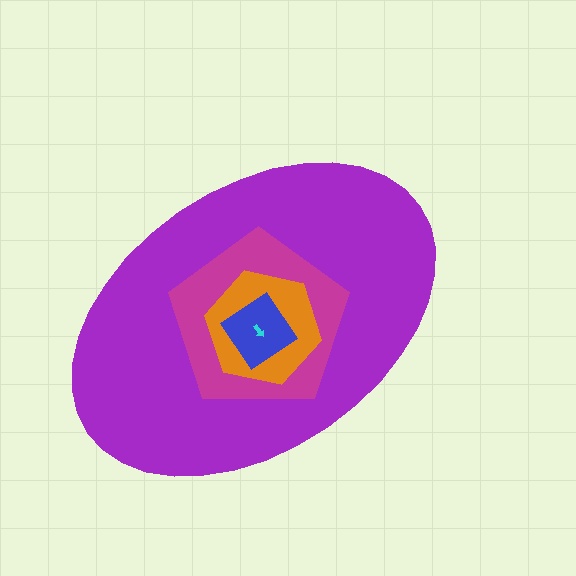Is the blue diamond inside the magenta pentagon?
Yes.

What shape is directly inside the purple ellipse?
The magenta pentagon.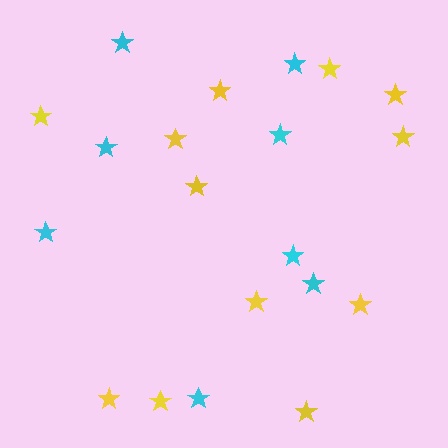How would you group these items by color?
There are 2 groups: one group of yellow stars (12) and one group of cyan stars (8).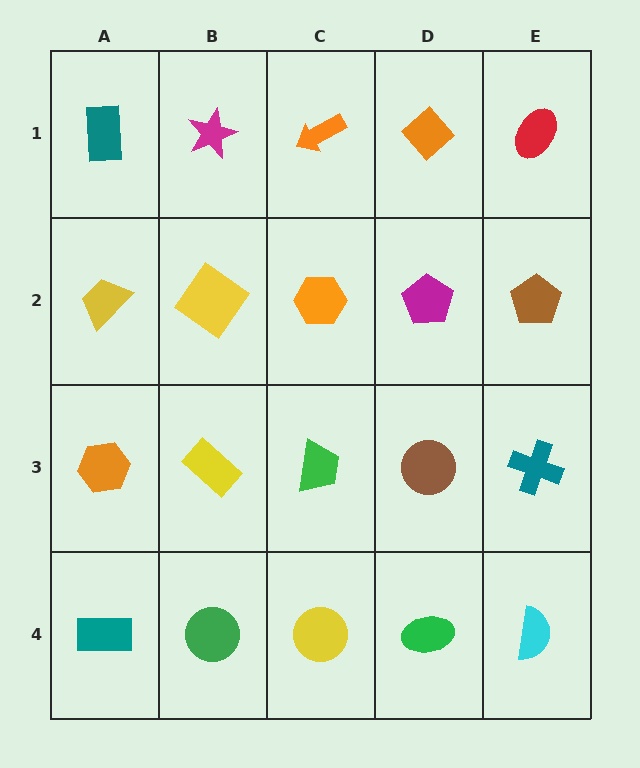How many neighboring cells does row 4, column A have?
2.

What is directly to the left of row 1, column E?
An orange diamond.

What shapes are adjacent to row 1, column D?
A magenta pentagon (row 2, column D), an orange arrow (row 1, column C), a red ellipse (row 1, column E).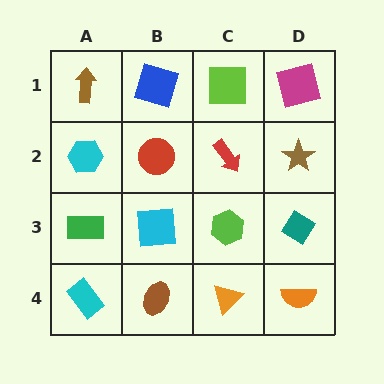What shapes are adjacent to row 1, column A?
A cyan hexagon (row 2, column A), a blue square (row 1, column B).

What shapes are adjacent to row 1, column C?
A red arrow (row 2, column C), a blue square (row 1, column B), a magenta square (row 1, column D).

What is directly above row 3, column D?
A brown star.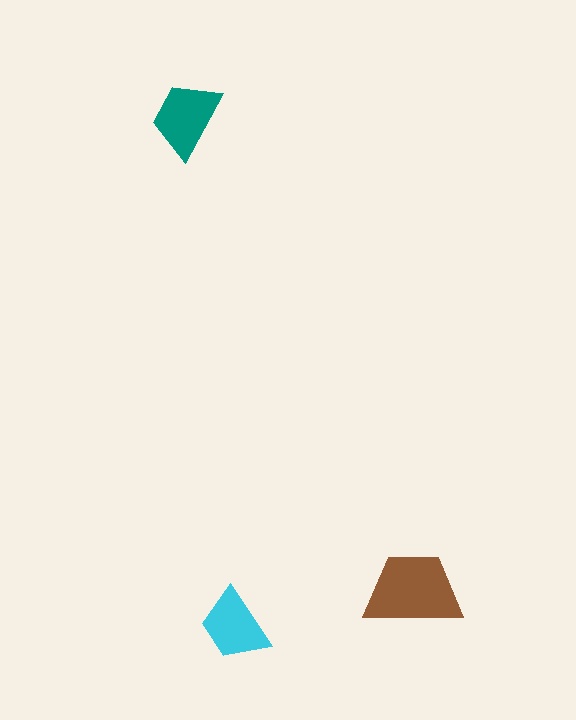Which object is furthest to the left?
The teal trapezoid is leftmost.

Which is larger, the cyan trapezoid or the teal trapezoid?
The teal one.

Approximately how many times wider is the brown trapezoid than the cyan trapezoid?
About 1.5 times wider.